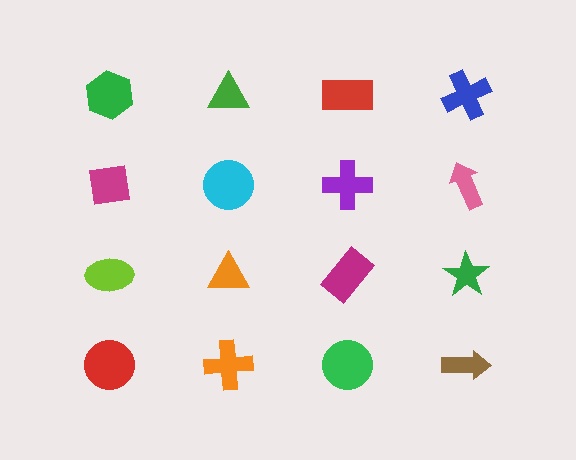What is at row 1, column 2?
A green triangle.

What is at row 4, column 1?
A red circle.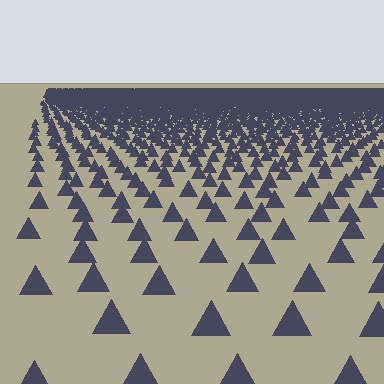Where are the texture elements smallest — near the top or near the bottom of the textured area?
Near the top.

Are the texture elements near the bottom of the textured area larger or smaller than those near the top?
Larger. Near the bottom, elements are closer to the viewer and appear at a bigger on-screen size.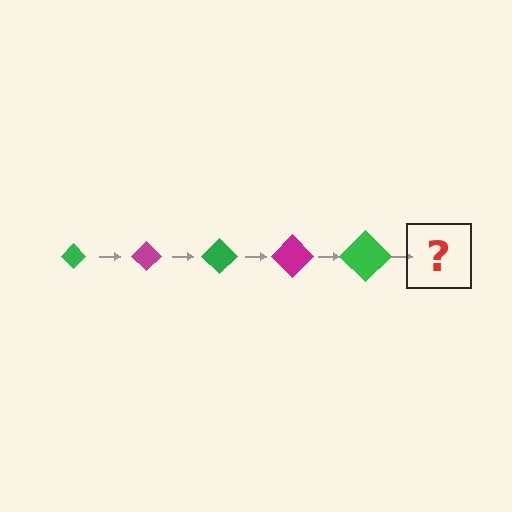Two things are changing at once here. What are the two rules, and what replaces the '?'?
The two rules are that the diamond grows larger each step and the color cycles through green and magenta. The '?' should be a magenta diamond, larger than the previous one.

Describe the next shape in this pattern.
It should be a magenta diamond, larger than the previous one.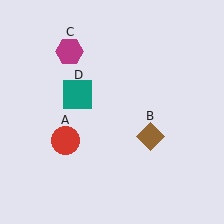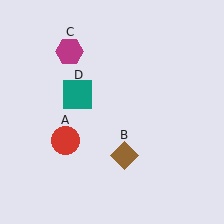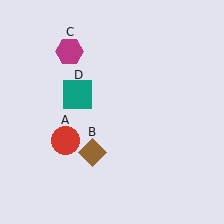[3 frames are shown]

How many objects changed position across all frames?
1 object changed position: brown diamond (object B).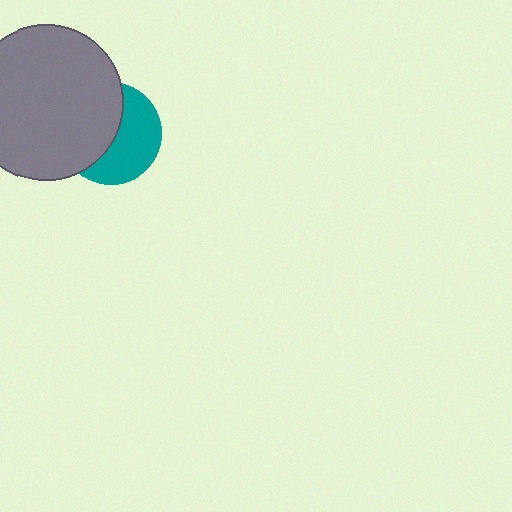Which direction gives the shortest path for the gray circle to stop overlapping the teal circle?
Moving left gives the shortest separation.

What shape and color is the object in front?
The object in front is a gray circle.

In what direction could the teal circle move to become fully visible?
The teal circle could move right. That would shift it out from behind the gray circle entirely.